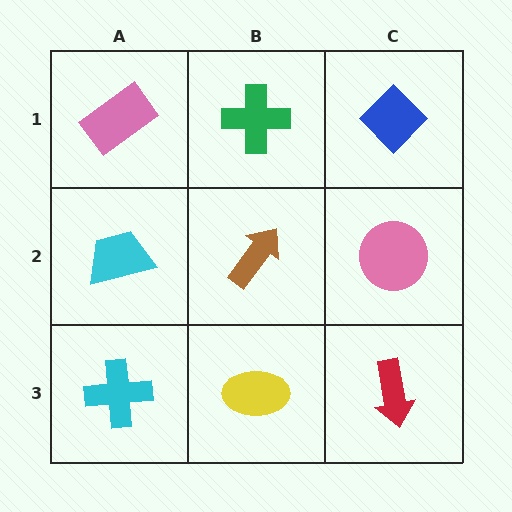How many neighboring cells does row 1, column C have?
2.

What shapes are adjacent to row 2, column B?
A green cross (row 1, column B), a yellow ellipse (row 3, column B), a cyan trapezoid (row 2, column A), a pink circle (row 2, column C).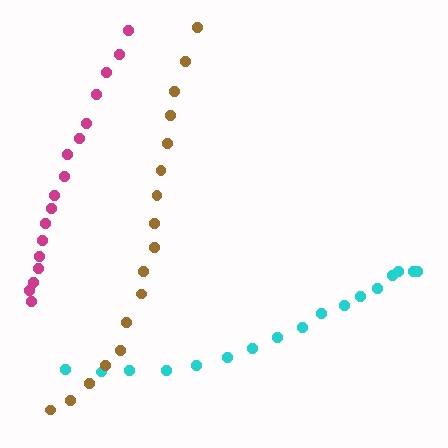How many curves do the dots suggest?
There are 3 distinct paths.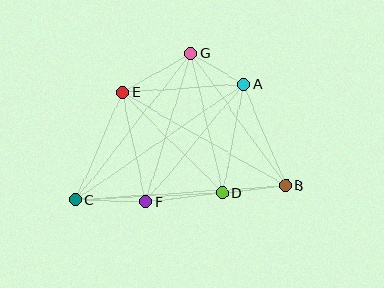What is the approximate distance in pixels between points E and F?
The distance between E and F is approximately 112 pixels.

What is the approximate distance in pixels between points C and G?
The distance between C and G is approximately 187 pixels.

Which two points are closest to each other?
Points A and G are closest to each other.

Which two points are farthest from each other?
Points B and C are farthest from each other.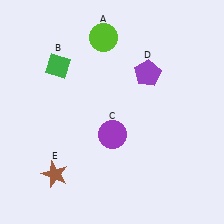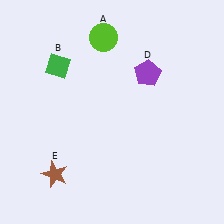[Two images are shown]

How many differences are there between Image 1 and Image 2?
There is 1 difference between the two images.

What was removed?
The purple circle (C) was removed in Image 2.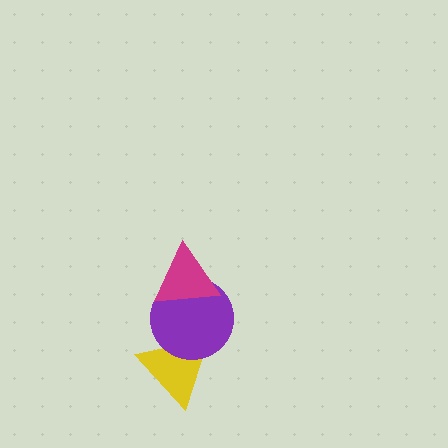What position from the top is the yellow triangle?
The yellow triangle is 3rd from the top.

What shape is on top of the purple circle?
The magenta triangle is on top of the purple circle.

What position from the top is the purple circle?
The purple circle is 2nd from the top.